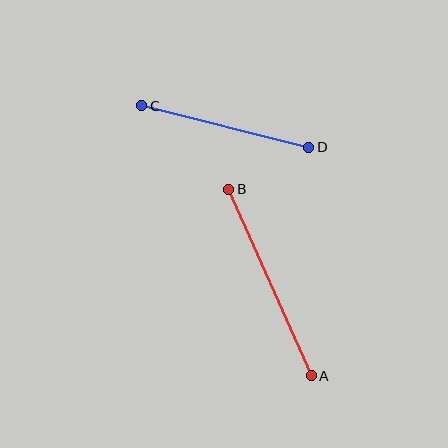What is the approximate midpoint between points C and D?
The midpoint is at approximately (225, 126) pixels.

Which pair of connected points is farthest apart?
Points A and B are farthest apart.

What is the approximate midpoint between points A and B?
The midpoint is at approximately (270, 283) pixels.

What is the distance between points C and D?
The distance is approximately 172 pixels.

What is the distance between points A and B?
The distance is approximately 204 pixels.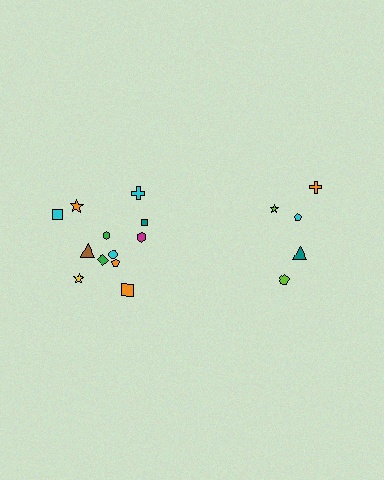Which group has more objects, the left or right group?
The left group.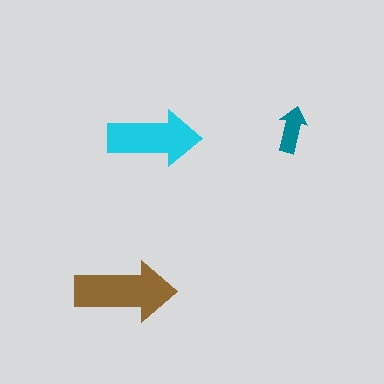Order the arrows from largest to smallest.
the brown one, the cyan one, the teal one.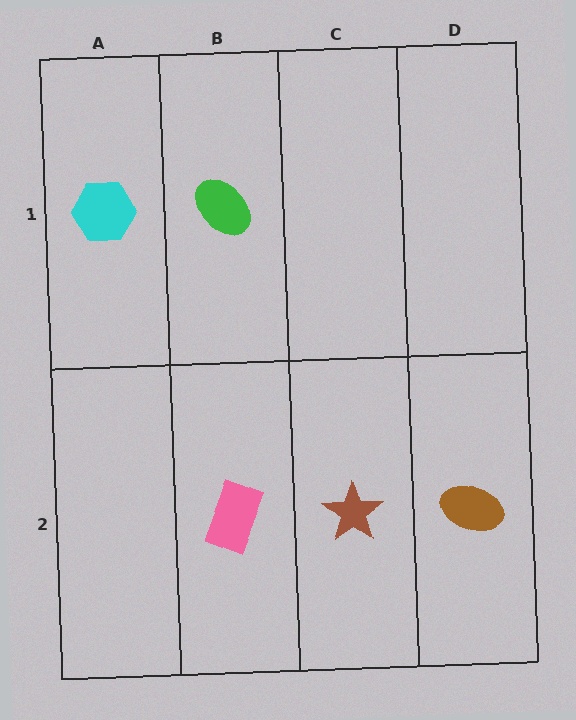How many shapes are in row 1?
2 shapes.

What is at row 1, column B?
A green ellipse.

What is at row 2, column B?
A pink rectangle.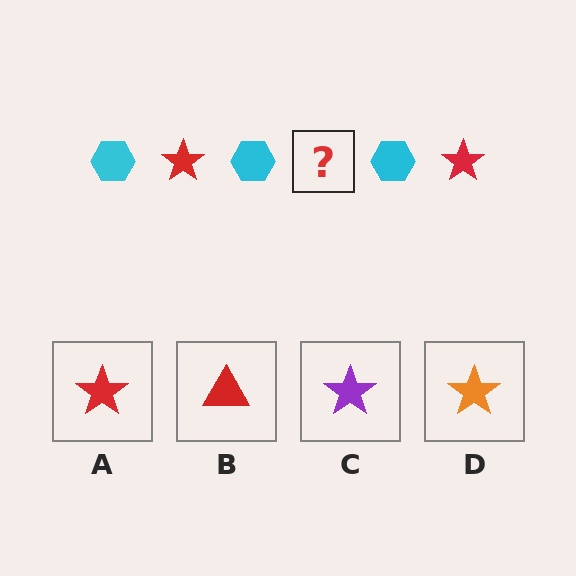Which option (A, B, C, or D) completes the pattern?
A.